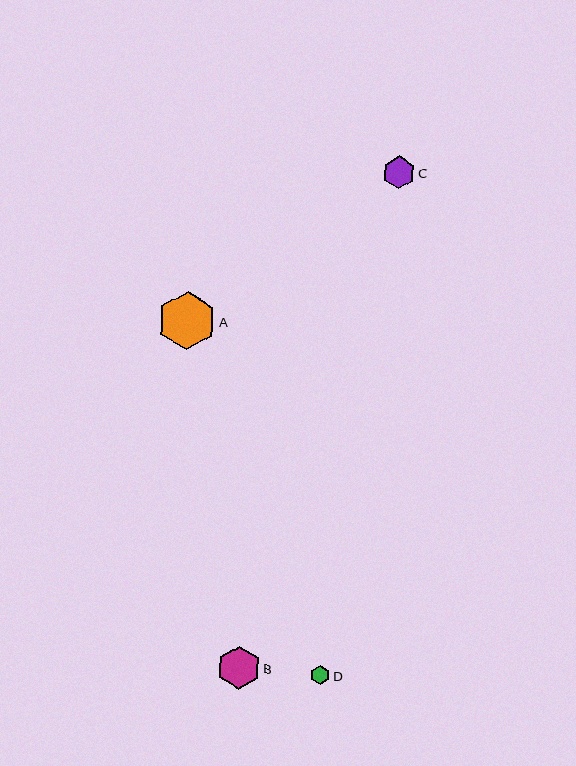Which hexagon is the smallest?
Hexagon D is the smallest with a size of approximately 20 pixels.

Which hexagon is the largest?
Hexagon A is the largest with a size of approximately 59 pixels.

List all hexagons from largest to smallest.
From largest to smallest: A, B, C, D.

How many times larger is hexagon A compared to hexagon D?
Hexagon A is approximately 3.0 times the size of hexagon D.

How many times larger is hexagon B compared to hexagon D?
Hexagon B is approximately 2.2 times the size of hexagon D.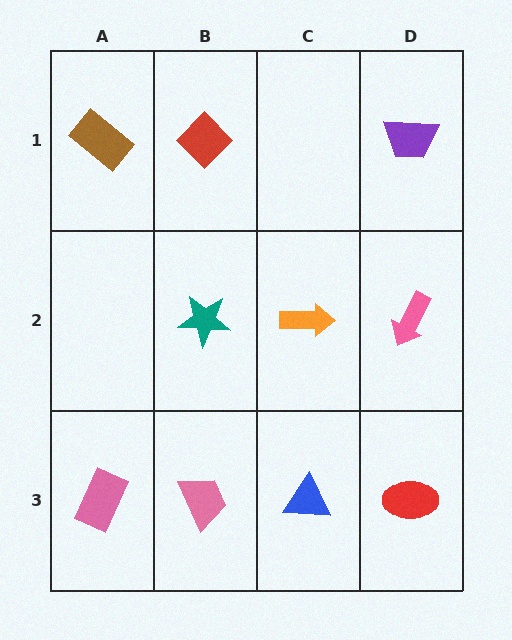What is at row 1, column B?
A red diamond.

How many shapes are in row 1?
3 shapes.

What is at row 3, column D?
A red ellipse.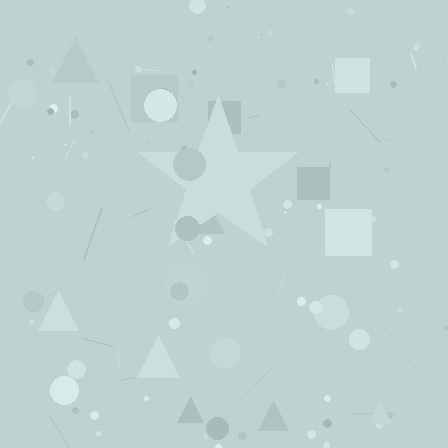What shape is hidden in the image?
A star is hidden in the image.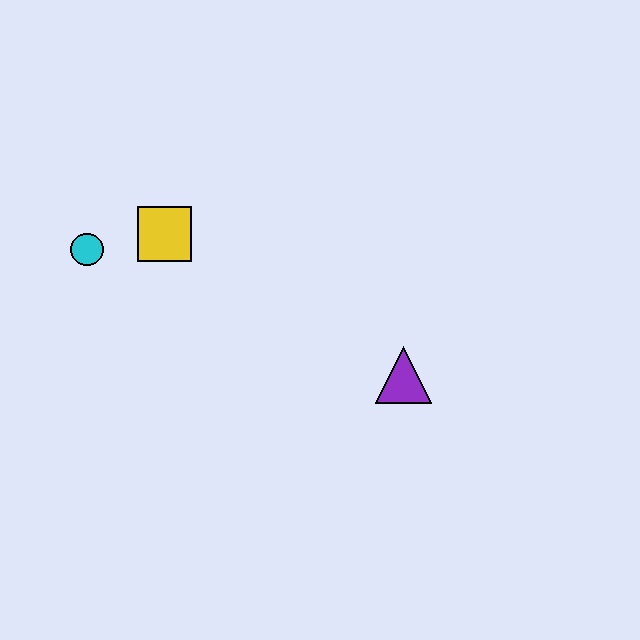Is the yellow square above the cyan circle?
Yes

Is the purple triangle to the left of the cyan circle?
No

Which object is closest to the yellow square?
The cyan circle is closest to the yellow square.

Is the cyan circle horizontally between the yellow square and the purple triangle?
No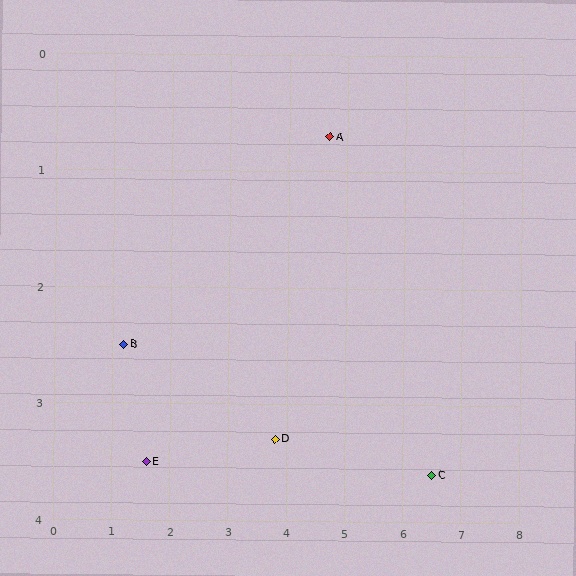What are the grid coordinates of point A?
Point A is at approximately (4.7, 0.7).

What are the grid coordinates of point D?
Point D is at approximately (3.8, 3.3).